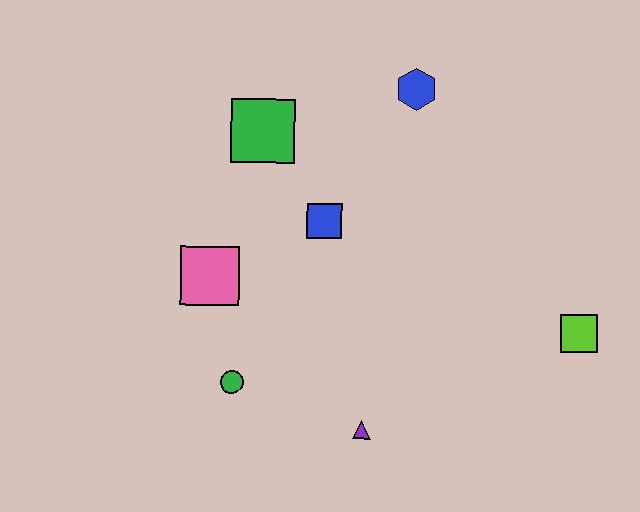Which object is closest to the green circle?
The pink square is closest to the green circle.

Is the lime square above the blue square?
No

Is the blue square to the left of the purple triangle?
Yes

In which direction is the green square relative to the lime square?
The green square is to the left of the lime square.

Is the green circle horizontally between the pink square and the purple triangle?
Yes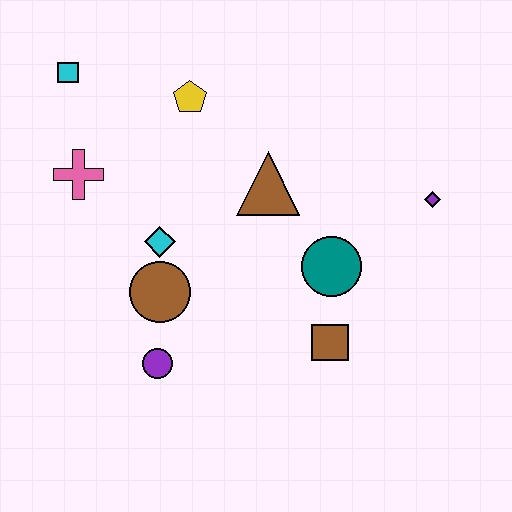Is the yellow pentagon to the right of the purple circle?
Yes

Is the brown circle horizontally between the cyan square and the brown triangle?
Yes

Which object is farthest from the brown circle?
The purple diamond is farthest from the brown circle.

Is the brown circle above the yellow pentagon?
No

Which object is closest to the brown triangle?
The teal circle is closest to the brown triangle.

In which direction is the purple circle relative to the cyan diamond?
The purple circle is below the cyan diamond.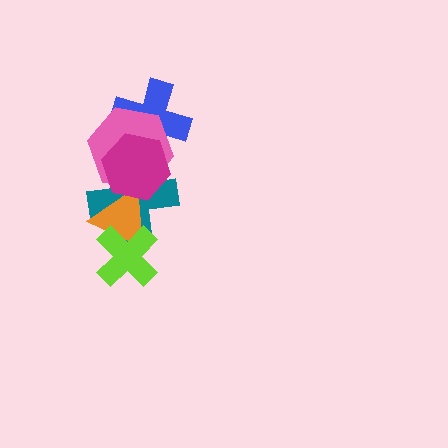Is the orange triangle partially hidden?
Yes, it is partially covered by another shape.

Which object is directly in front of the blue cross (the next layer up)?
The pink hexagon is directly in front of the blue cross.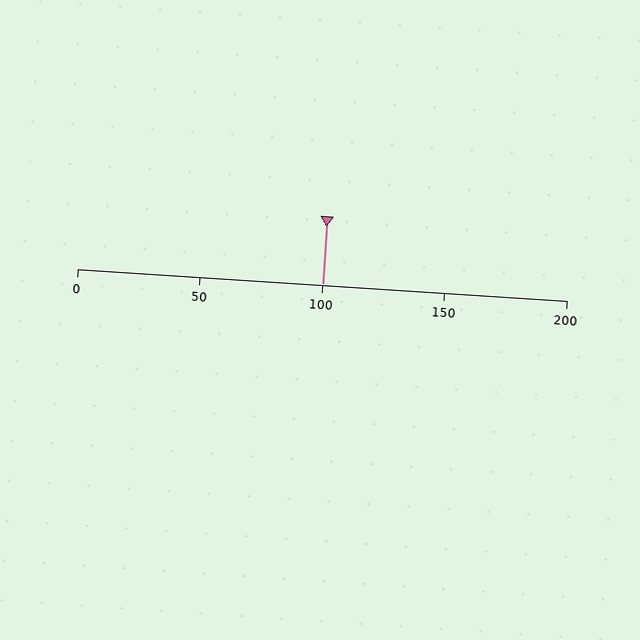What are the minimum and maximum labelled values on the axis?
The axis runs from 0 to 200.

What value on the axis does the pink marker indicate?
The marker indicates approximately 100.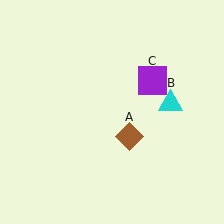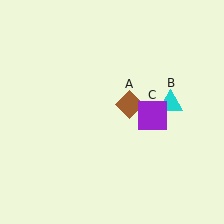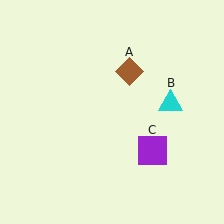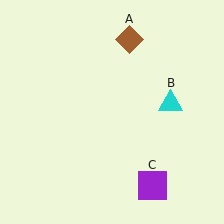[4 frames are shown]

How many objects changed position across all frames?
2 objects changed position: brown diamond (object A), purple square (object C).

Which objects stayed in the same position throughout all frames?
Cyan triangle (object B) remained stationary.